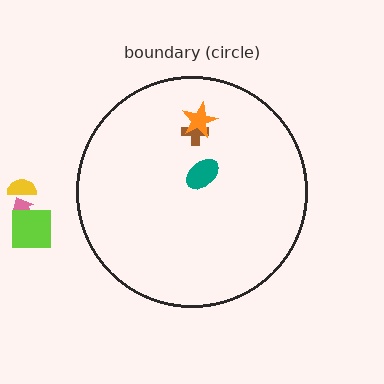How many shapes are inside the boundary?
3 inside, 3 outside.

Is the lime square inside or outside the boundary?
Outside.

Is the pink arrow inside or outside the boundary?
Outside.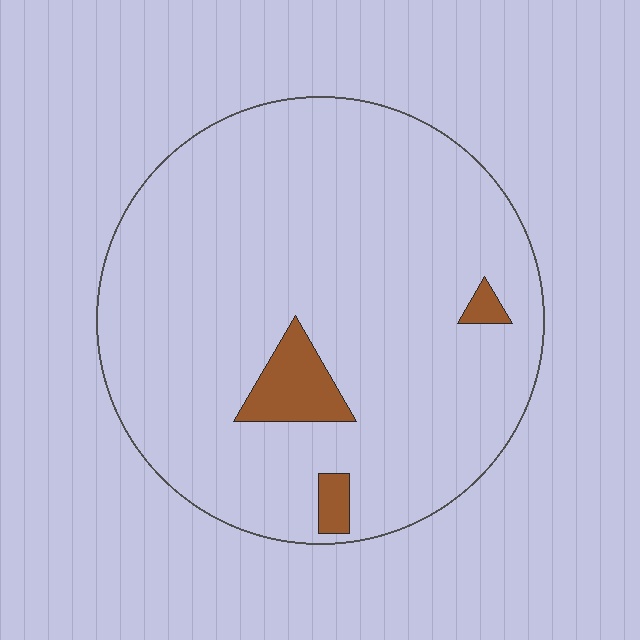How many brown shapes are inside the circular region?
3.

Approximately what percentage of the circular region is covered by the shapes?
Approximately 5%.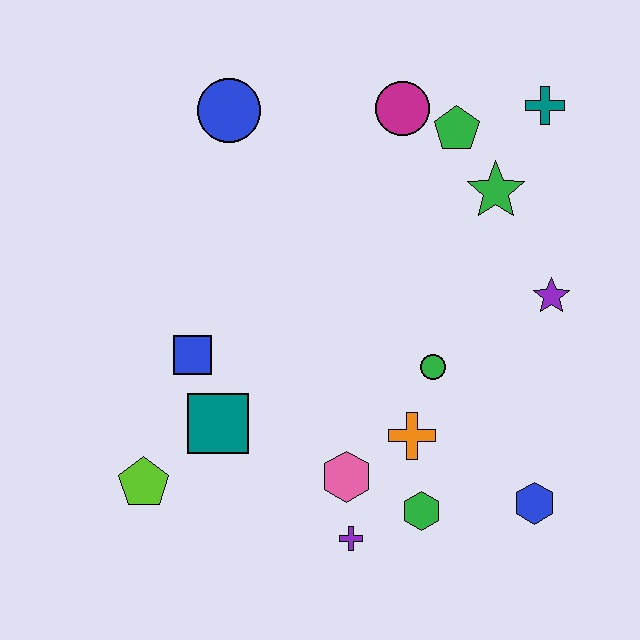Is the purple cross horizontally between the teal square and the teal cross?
Yes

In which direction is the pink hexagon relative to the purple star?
The pink hexagon is to the left of the purple star.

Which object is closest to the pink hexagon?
The purple cross is closest to the pink hexagon.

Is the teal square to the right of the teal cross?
No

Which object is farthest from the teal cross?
The lime pentagon is farthest from the teal cross.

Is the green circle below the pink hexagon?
No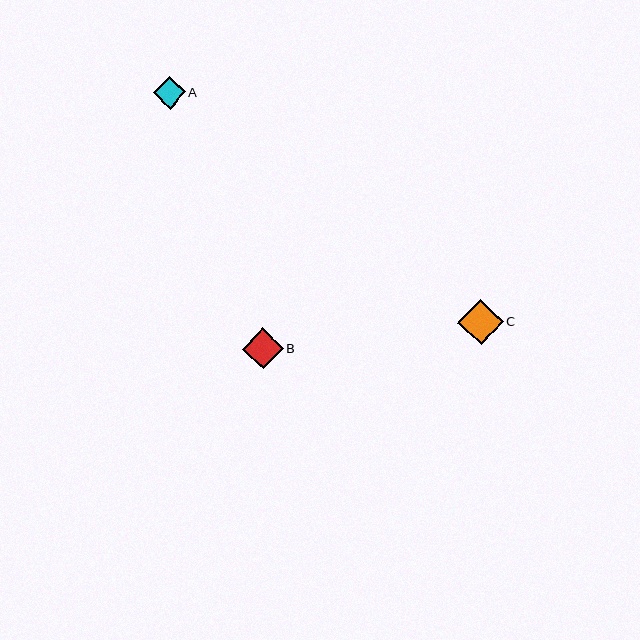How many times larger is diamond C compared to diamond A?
Diamond C is approximately 1.4 times the size of diamond A.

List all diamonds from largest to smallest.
From largest to smallest: C, B, A.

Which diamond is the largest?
Diamond C is the largest with a size of approximately 45 pixels.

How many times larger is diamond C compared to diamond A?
Diamond C is approximately 1.4 times the size of diamond A.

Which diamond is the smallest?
Diamond A is the smallest with a size of approximately 32 pixels.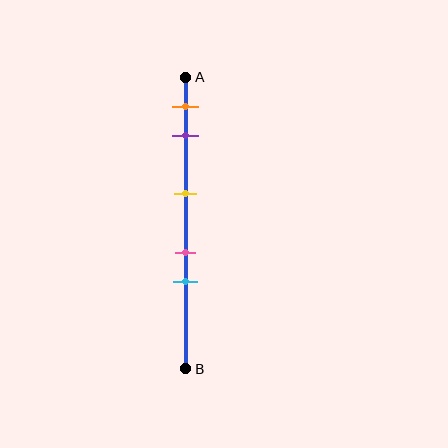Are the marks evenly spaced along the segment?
No, the marks are not evenly spaced.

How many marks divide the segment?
There are 5 marks dividing the segment.